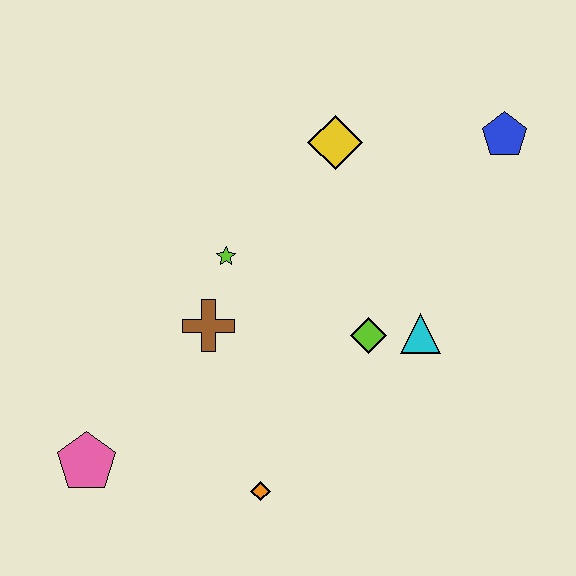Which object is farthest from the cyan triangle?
The pink pentagon is farthest from the cyan triangle.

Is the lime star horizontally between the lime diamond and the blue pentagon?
No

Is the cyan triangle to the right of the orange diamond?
Yes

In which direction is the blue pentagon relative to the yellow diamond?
The blue pentagon is to the right of the yellow diamond.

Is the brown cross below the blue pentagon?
Yes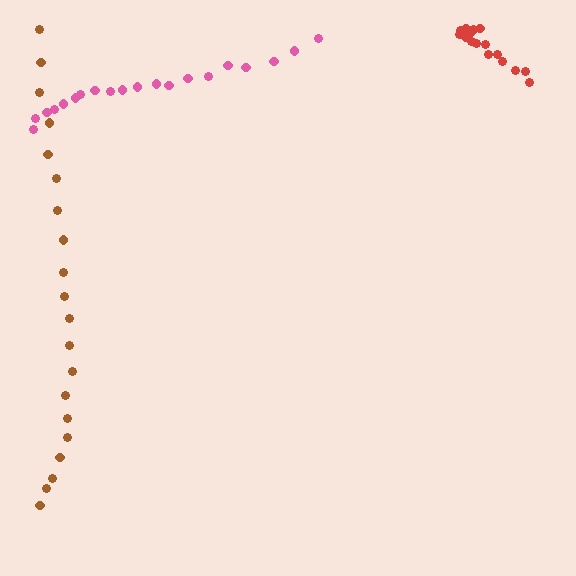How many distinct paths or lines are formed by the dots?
There are 3 distinct paths.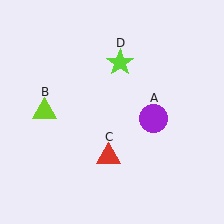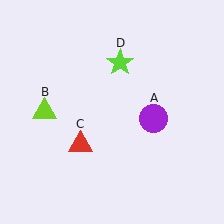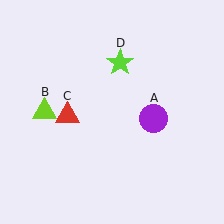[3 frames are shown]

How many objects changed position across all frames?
1 object changed position: red triangle (object C).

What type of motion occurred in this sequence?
The red triangle (object C) rotated clockwise around the center of the scene.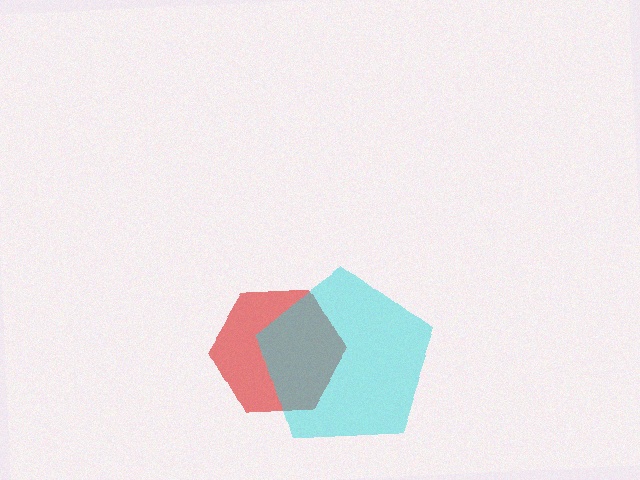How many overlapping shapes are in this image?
There are 2 overlapping shapes in the image.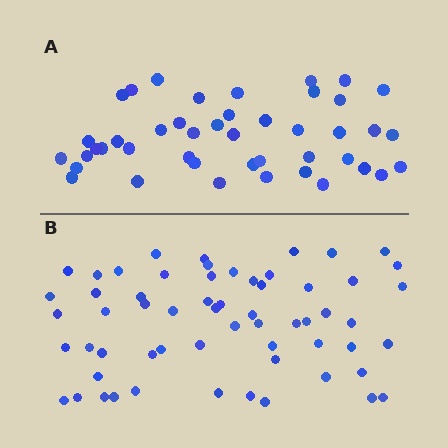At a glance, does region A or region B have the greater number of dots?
Region B (the bottom region) has more dots.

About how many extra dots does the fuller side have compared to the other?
Region B has approximately 15 more dots than region A.